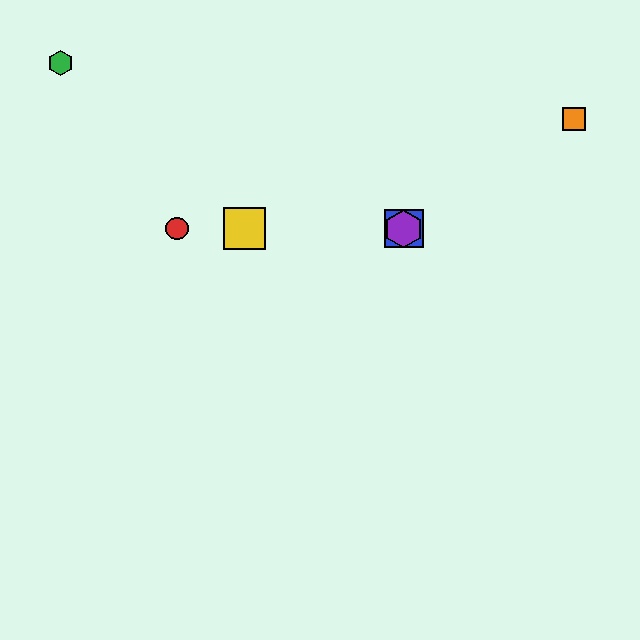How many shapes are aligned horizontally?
4 shapes (the red circle, the blue square, the yellow square, the purple hexagon) are aligned horizontally.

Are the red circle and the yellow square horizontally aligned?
Yes, both are at y≈229.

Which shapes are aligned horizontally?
The red circle, the blue square, the yellow square, the purple hexagon are aligned horizontally.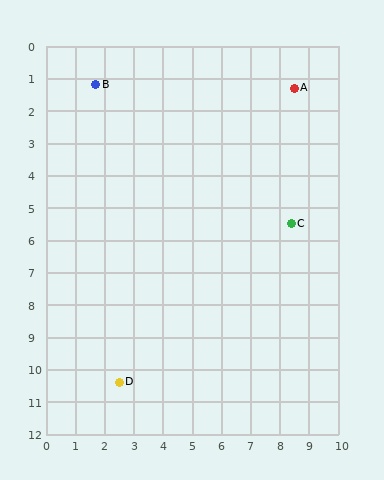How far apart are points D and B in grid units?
Points D and B are about 9.2 grid units apart.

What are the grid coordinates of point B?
Point B is at approximately (1.7, 1.2).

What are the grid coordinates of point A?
Point A is at approximately (8.5, 1.3).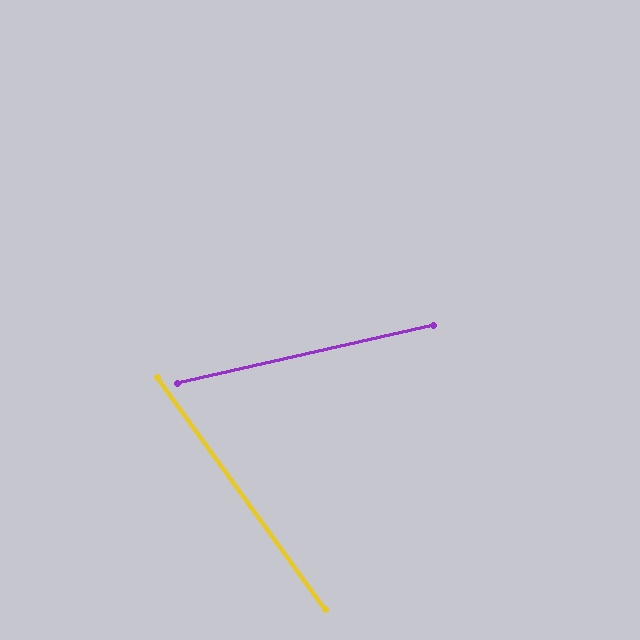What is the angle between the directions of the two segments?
Approximately 67 degrees.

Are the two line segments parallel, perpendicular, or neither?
Neither parallel nor perpendicular — they differ by about 67°.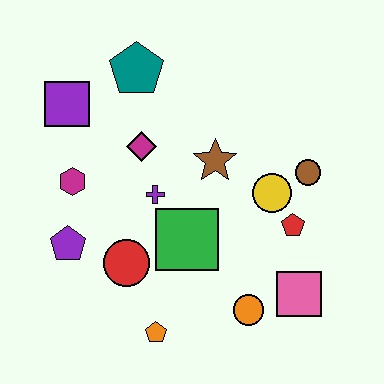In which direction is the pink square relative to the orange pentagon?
The pink square is to the right of the orange pentagon.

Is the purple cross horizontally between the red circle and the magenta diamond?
No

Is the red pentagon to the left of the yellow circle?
No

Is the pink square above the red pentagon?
No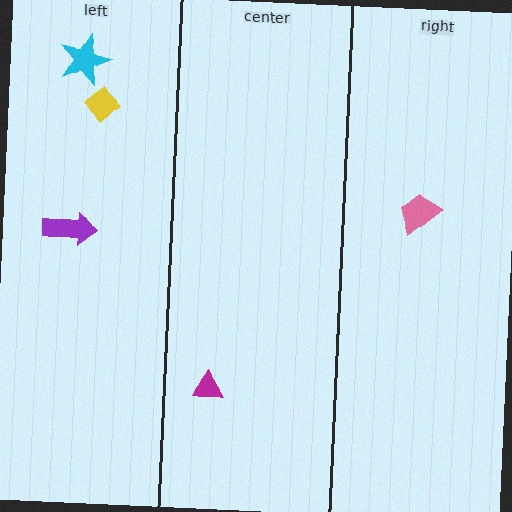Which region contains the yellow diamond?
The left region.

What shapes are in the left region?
The purple arrow, the yellow diamond, the cyan star.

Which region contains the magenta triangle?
The center region.